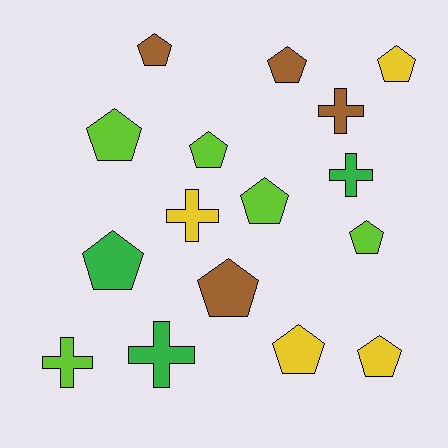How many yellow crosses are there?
There is 1 yellow cross.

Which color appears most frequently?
Lime, with 5 objects.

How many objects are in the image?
There are 16 objects.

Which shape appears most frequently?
Pentagon, with 11 objects.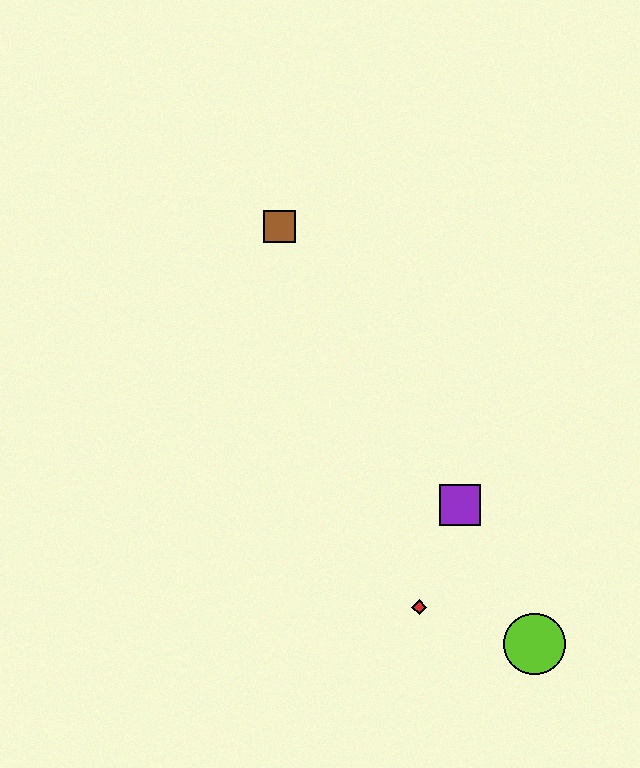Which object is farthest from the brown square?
The lime circle is farthest from the brown square.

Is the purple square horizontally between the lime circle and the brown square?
Yes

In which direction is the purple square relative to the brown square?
The purple square is below the brown square.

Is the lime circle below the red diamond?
Yes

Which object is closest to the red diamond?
The purple square is closest to the red diamond.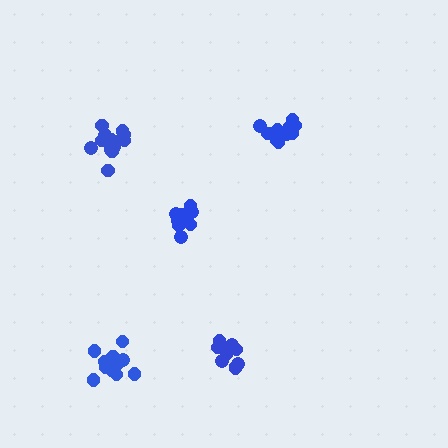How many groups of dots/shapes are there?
There are 5 groups.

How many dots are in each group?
Group 1: 14 dots, Group 2: 10 dots, Group 3: 10 dots, Group 4: 10 dots, Group 5: 14 dots (58 total).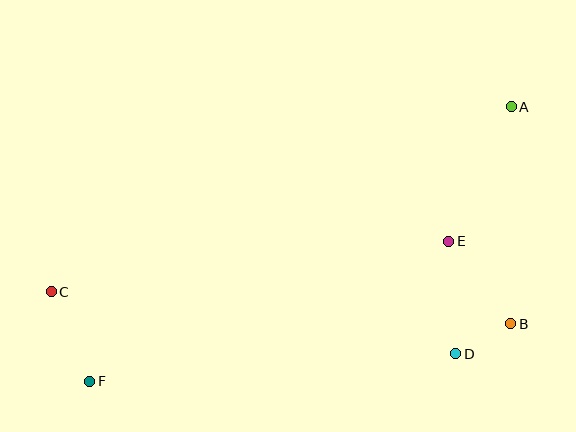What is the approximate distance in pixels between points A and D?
The distance between A and D is approximately 253 pixels.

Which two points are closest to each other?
Points B and D are closest to each other.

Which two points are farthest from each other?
Points A and F are farthest from each other.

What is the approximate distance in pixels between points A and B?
The distance between A and B is approximately 217 pixels.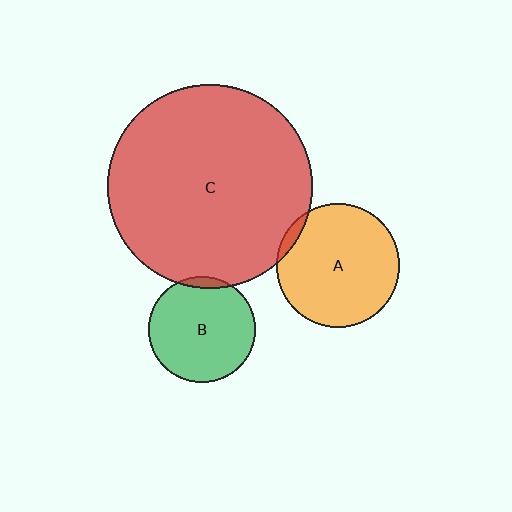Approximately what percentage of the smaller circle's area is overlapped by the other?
Approximately 5%.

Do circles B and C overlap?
Yes.